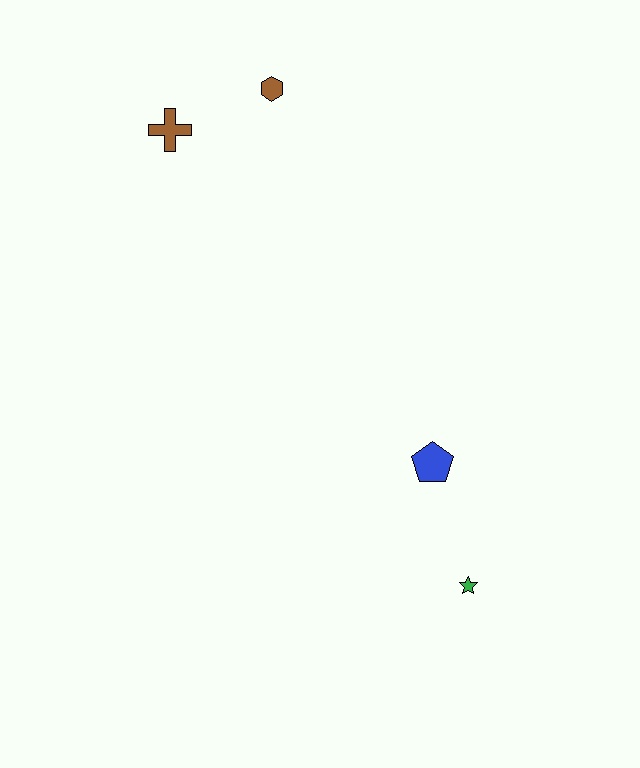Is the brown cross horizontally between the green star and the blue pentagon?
No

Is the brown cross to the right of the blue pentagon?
No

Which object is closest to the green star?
The blue pentagon is closest to the green star.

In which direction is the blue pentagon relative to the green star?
The blue pentagon is above the green star.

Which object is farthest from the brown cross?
The green star is farthest from the brown cross.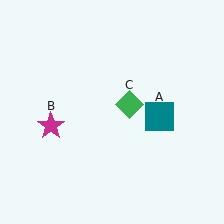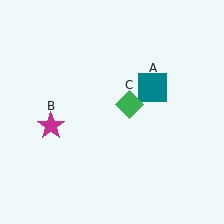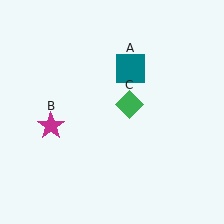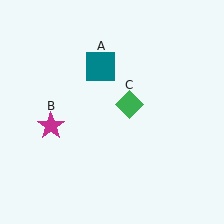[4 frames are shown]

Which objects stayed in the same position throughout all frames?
Magenta star (object B) and green diamond (object C) remained stationary.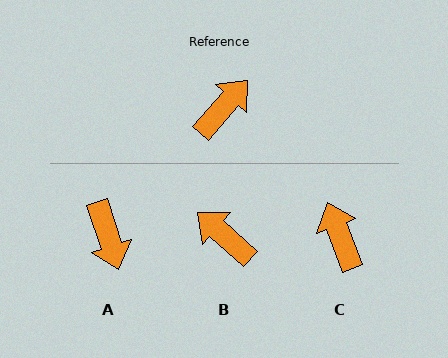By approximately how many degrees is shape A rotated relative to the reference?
Approximately 121 degrees clockwise.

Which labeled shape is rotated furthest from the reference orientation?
A, about 121 degrees away.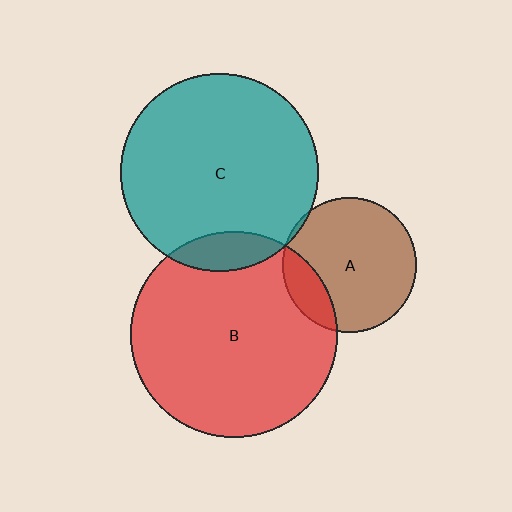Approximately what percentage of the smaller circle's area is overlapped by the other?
Approximately 15%.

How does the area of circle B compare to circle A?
Approximately 2.4 times.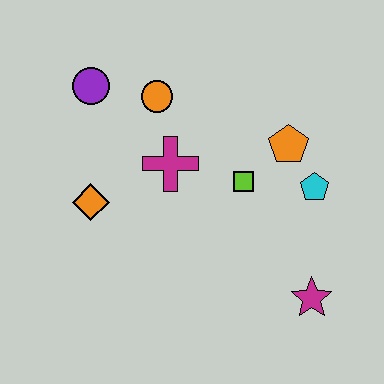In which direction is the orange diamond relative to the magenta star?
The orange diamond is to the left of the magenta star.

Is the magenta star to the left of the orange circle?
No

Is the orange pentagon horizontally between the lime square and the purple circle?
No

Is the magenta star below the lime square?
Yes